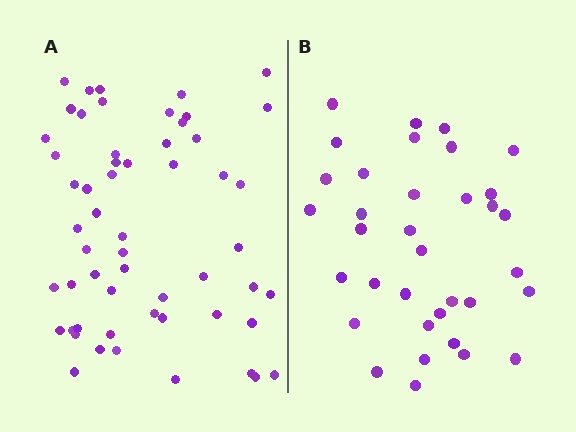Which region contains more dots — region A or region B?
Region A (the left region) has more dots.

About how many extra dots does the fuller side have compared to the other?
Region A has approximately 20 more dots than region B.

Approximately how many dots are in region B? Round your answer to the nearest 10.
About 40 dots. (The exact count is 35, which rounds to 40.)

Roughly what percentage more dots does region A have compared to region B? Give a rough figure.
About 60% more.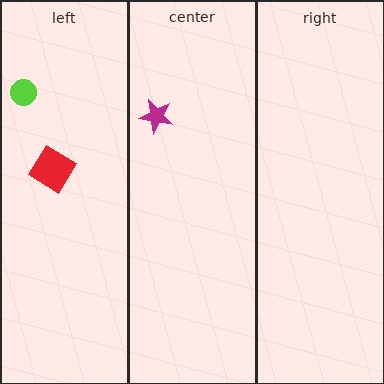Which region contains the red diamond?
The left region.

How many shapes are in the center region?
1.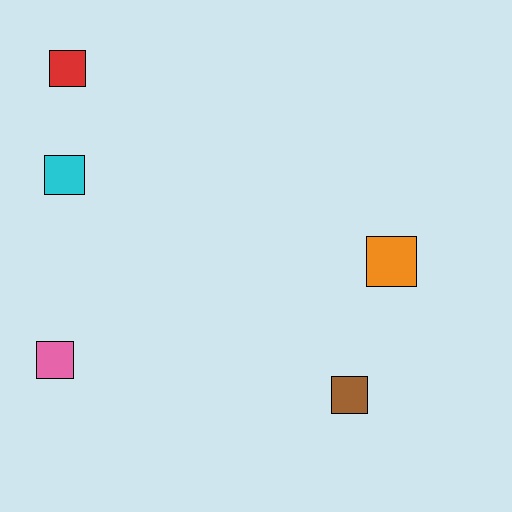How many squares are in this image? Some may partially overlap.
There are 5 squares.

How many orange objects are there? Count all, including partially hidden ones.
There is 1 orange object.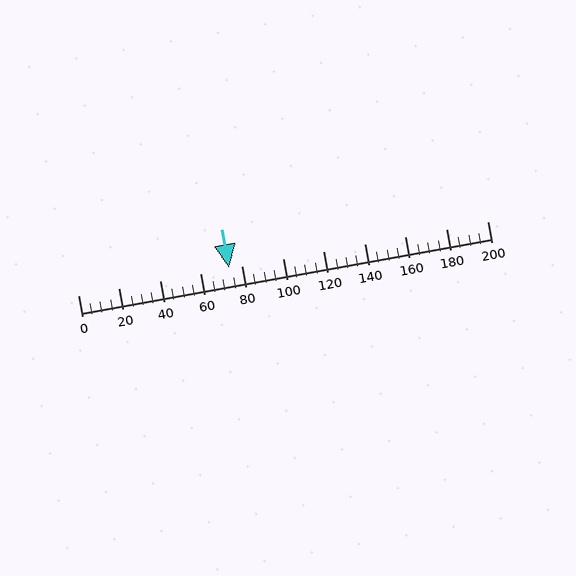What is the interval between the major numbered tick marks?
The major tick marks are spaced 20 units apart.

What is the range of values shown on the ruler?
The ruler shows values from 0 to 200.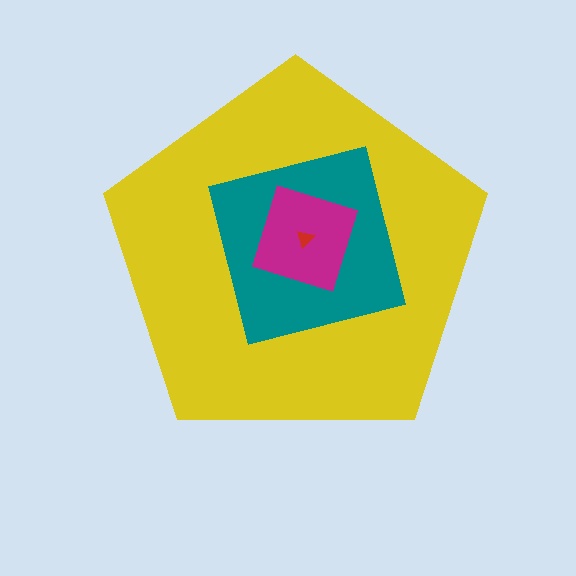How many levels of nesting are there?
4.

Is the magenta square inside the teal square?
Yes.